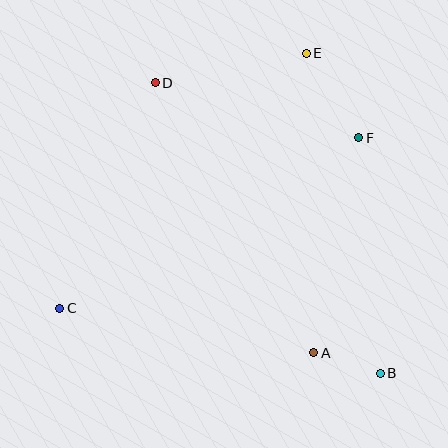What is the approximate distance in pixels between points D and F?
The distance between D and F is approximately 211 pixels.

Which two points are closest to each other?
Points A and B are closest to each other.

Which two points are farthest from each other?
Points B and D are farthest from each other.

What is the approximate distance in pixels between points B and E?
The distance between B and E is approximately 329 pixels.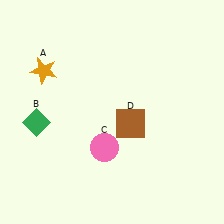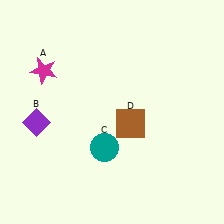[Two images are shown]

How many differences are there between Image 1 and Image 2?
There are 3 differences between the two images.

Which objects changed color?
A changed from orange to magenta. B changed from green to purple. C changed from pink to teal.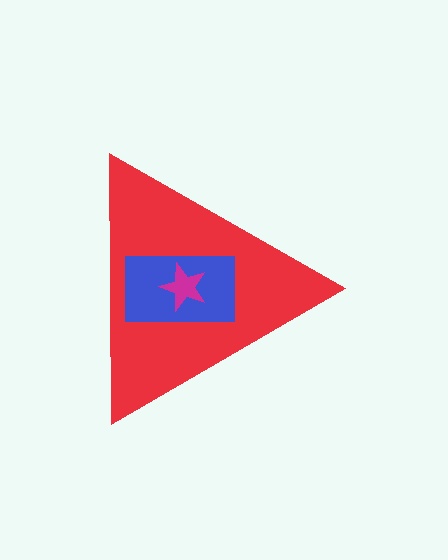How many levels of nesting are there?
3.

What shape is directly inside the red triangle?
The blue rectangle.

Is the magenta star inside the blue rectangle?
Yes.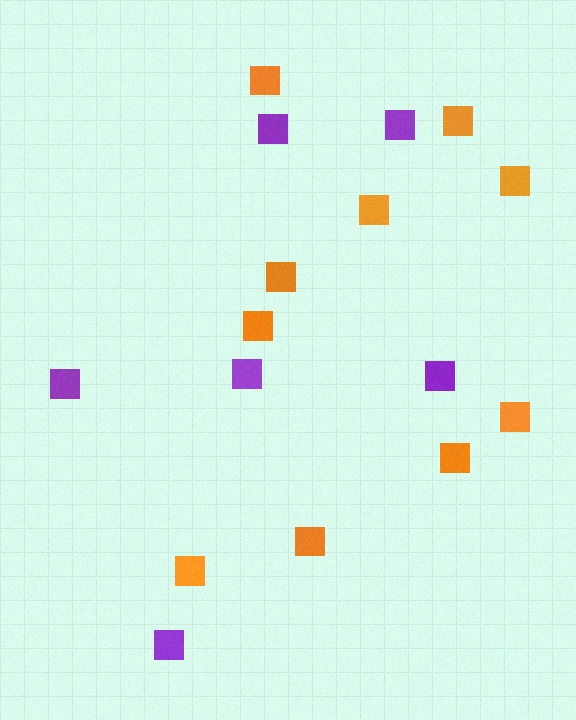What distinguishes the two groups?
There are 2 groups: one group of orange squares (10) and one group of purple squares (6).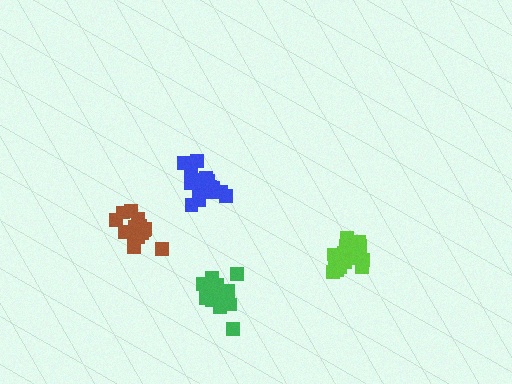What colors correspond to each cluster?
The clusters are colored: green, blue, lime, brown.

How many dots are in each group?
Group 1: 19 dots, Group 2: 20 dots, Group 3: 20 dots, Group 4: 16 dots (75 total).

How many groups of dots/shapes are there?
There are 4 groups.